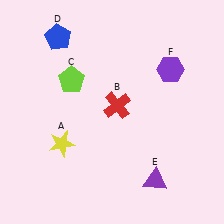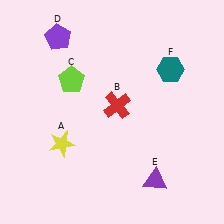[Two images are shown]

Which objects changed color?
D changed from blue to purple. F changed from purple to teal.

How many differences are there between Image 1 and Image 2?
There are 2 differences between the two images.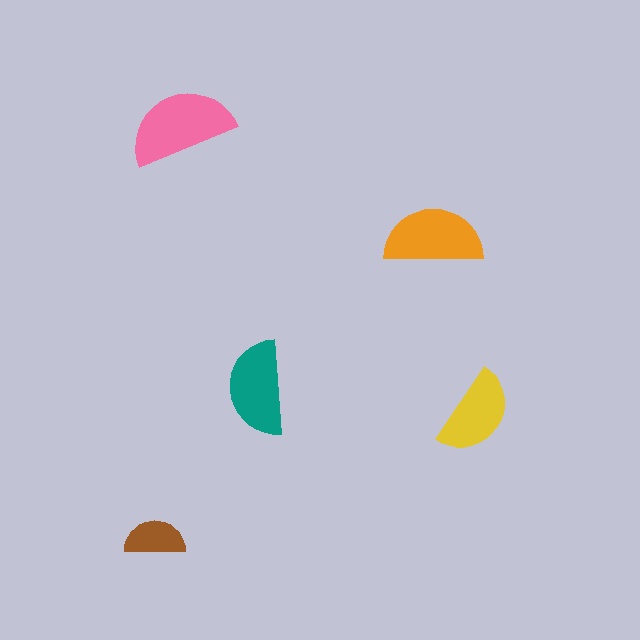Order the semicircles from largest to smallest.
the pink one, the orange one, the teal one, the yellow one, the brown one.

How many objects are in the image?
There are 5 objects in the image.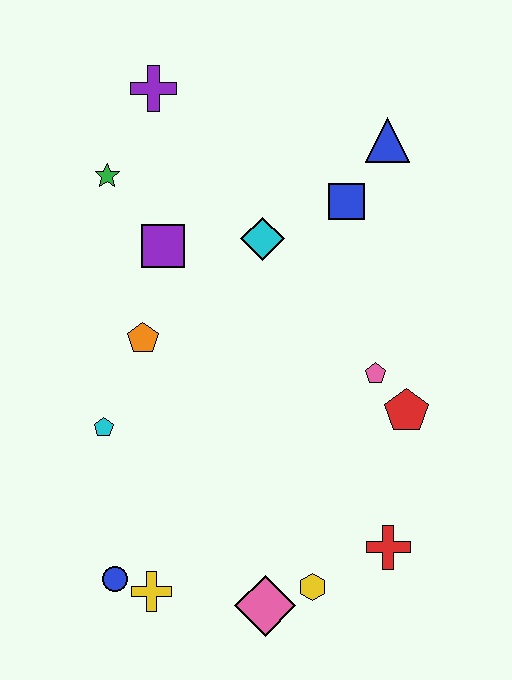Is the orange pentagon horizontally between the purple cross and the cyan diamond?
No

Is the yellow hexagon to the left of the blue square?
Yes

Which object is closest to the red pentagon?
The pink pentagon is closest to the red pentagon.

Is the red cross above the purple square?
No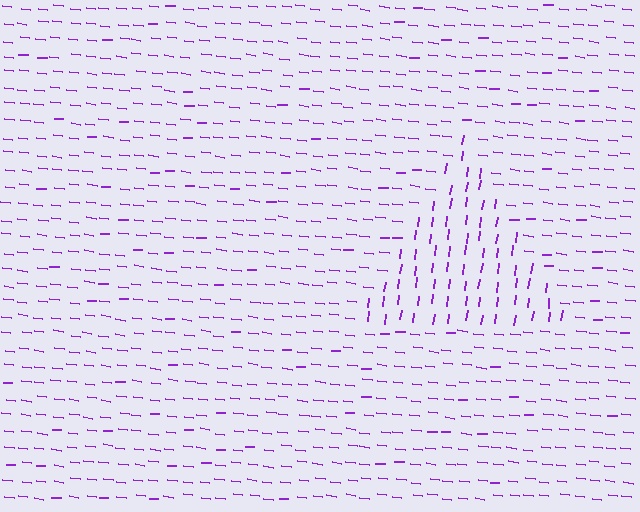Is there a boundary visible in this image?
Yes, there is a texture boundary formed by a change in line orientation.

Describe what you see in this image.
The image is filled with small purple line segments. A triangle region in the image has lines oriented differently from the surrounding lines, creating a visible texture boundary.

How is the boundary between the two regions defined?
The boundary is defined purely by a change in line orientation (approximately 89 degrees difference). All lines are the same color and thickness.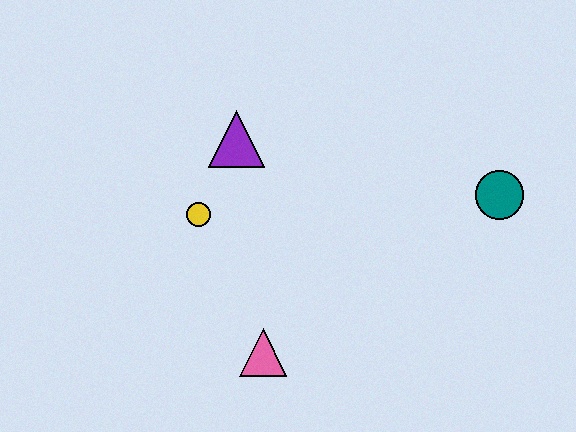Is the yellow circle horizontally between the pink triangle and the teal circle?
No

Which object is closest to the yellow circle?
The purple triangle is closest to the yellow circle.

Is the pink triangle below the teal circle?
Yes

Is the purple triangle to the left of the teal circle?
Yes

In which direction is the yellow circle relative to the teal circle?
The yellow circle is to the left of the teal circle.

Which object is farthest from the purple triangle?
The teal circle is farthest from the purple triangle.